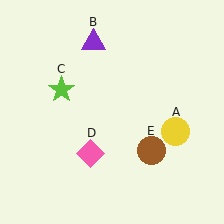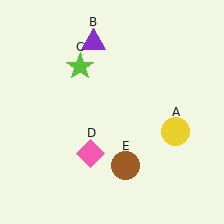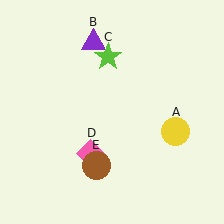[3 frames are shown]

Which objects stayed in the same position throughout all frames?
Yellow circle (object A) and purple triangle (object B) and pink diamond (object D) remained stationary.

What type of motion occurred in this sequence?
The lime star (object C), brown circle (object E) rotated clockwise around the center of the scene.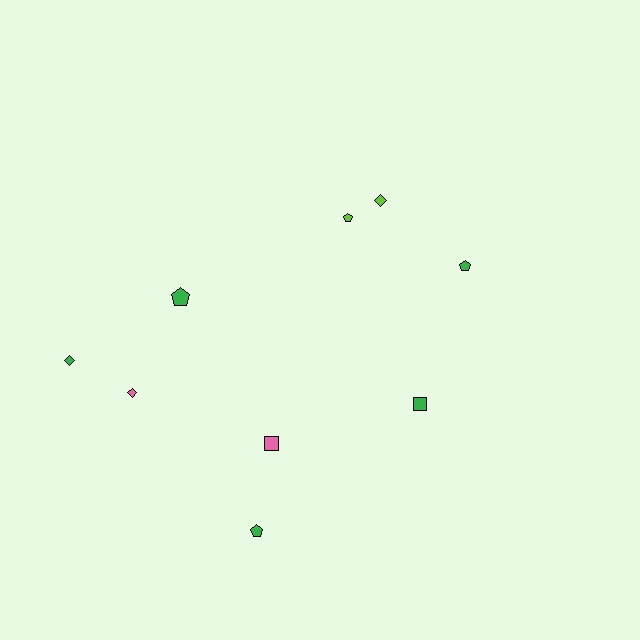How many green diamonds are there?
There is 1 green diamond.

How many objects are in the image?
There are 9 objects.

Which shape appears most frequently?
Pentagon, with 4 objects.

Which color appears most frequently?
Green, with 5 objects.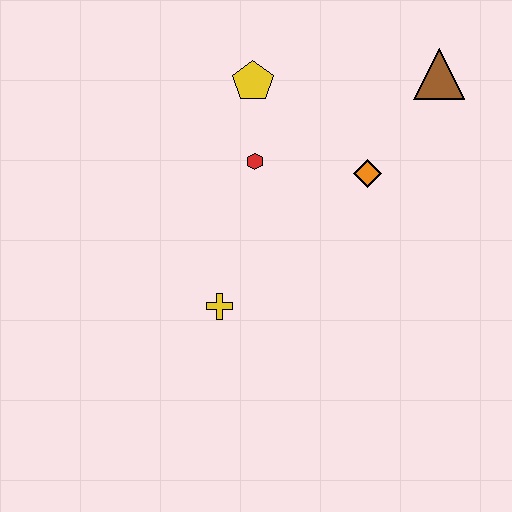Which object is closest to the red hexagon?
The yellow pentagon is closest to the red hexagon.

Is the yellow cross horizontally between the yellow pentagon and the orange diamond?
No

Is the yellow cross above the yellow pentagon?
No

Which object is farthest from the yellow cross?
The brown triangle is farthest from the yellow cross.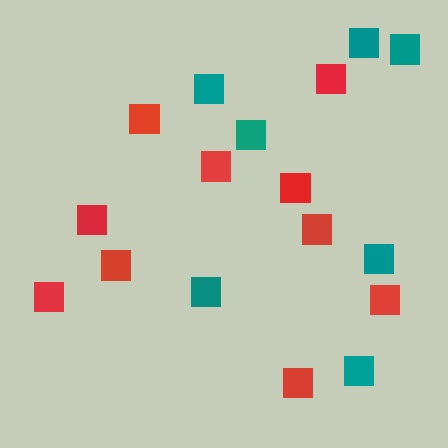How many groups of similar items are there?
There are 2 groups: one group of red squares (10) and one group of teal squares (7).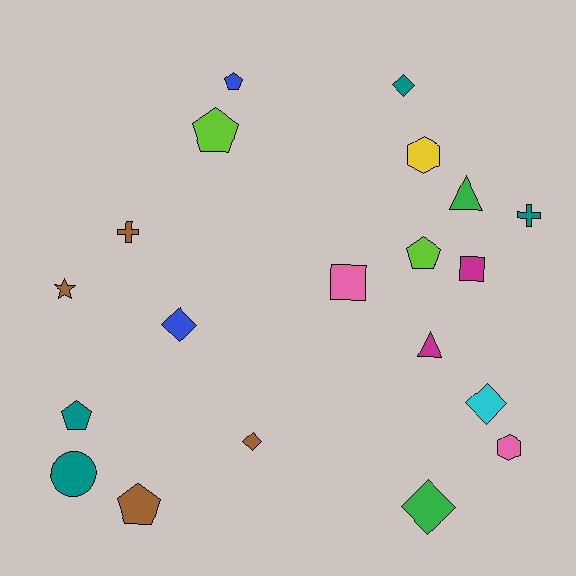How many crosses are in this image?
There are 2 crosses.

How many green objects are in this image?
There are 2 green objects.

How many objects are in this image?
There are 20 objects.